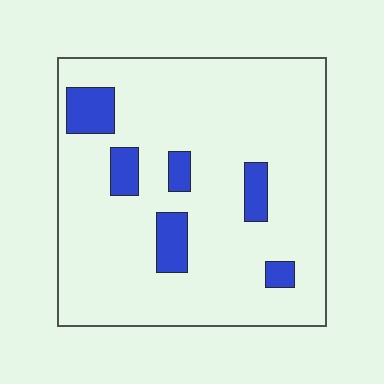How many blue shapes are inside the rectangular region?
6.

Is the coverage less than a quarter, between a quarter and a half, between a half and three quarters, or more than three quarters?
Less than a quarter.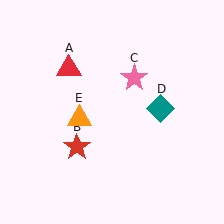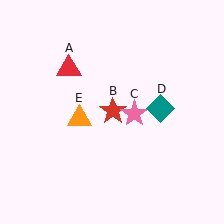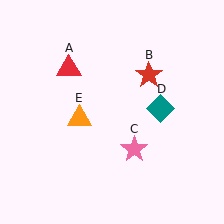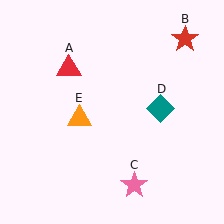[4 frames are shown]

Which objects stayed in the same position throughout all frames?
Red triangle (object A) and teal diamond (object D) and orange triangle (object E) remained stationary.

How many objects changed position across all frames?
2 objects changed position: red star (object B), pink star (object C).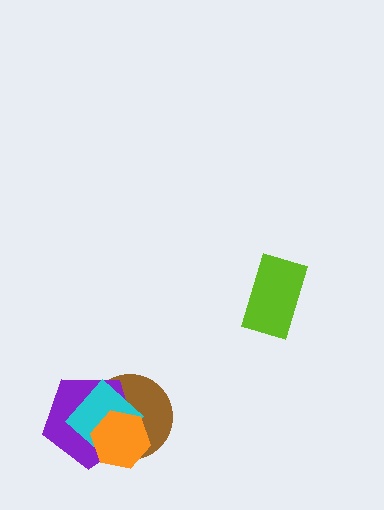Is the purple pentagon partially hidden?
Yes, it is partially covered by another shape.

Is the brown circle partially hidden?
Yes, it is partially covered by another shape.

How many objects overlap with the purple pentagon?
3 objects overlap with the purple pentagon.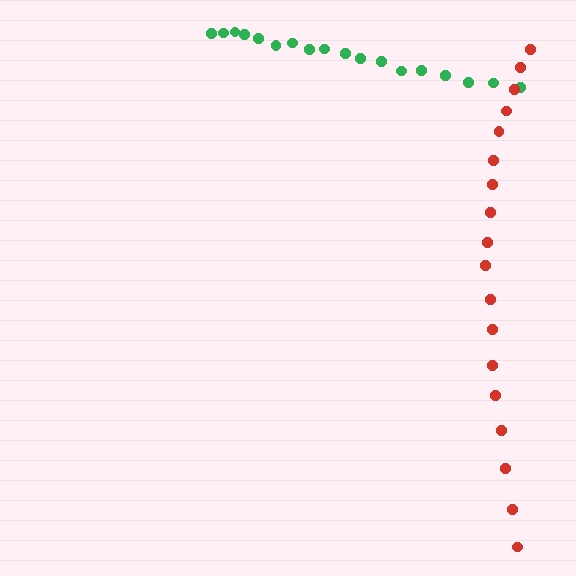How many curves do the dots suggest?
There are 2 distinct paths.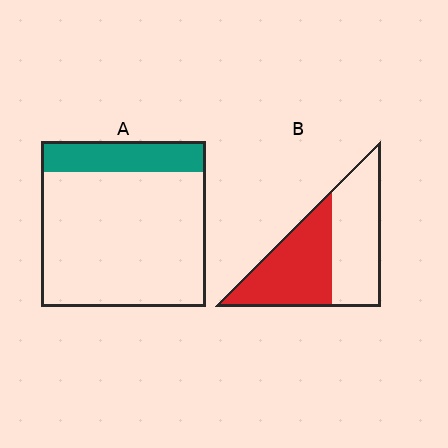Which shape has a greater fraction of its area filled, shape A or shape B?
Shape B.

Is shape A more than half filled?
No.